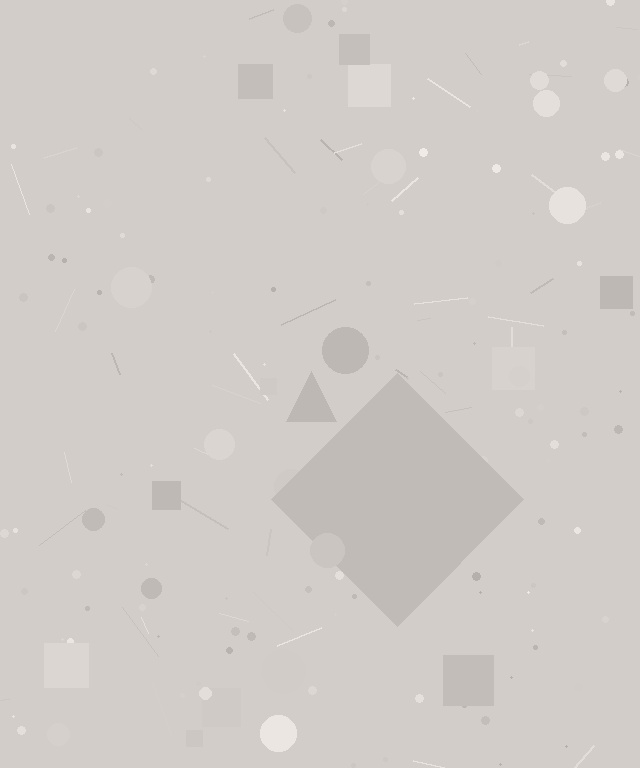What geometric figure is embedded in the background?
A diamond is embedded in the background.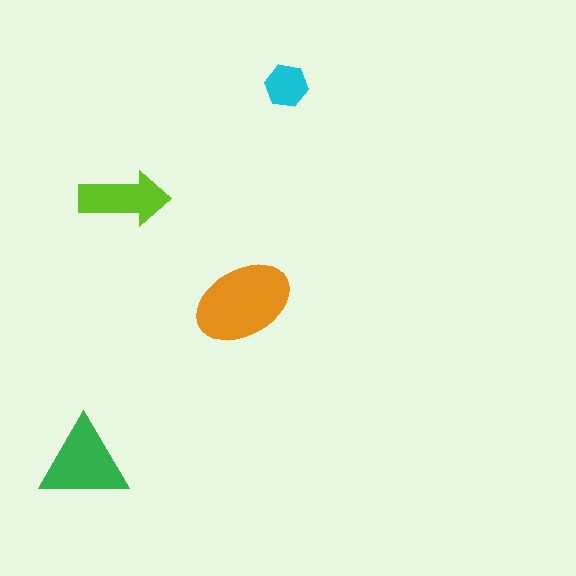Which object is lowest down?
The green triangle is bottommost.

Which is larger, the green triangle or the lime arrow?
The green triangle.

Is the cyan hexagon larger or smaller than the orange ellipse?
Smaller.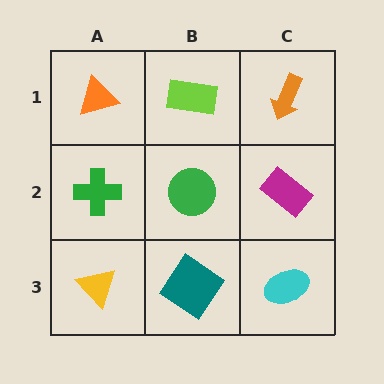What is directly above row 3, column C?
A magenta rectangle.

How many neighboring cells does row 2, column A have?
3.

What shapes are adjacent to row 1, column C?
A magenta rectangle (row 2, column C), a lime rectangle (row 1, column B).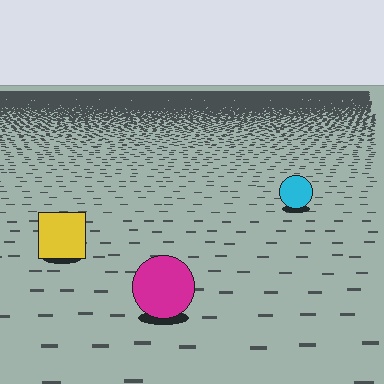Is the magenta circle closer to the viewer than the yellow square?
Yes. The magenta circle is closer — you can tell from the texture gradient: the ground texture is coarser near it.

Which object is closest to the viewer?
The magenta circle is closest. The texture marks near it are larger and more spread out.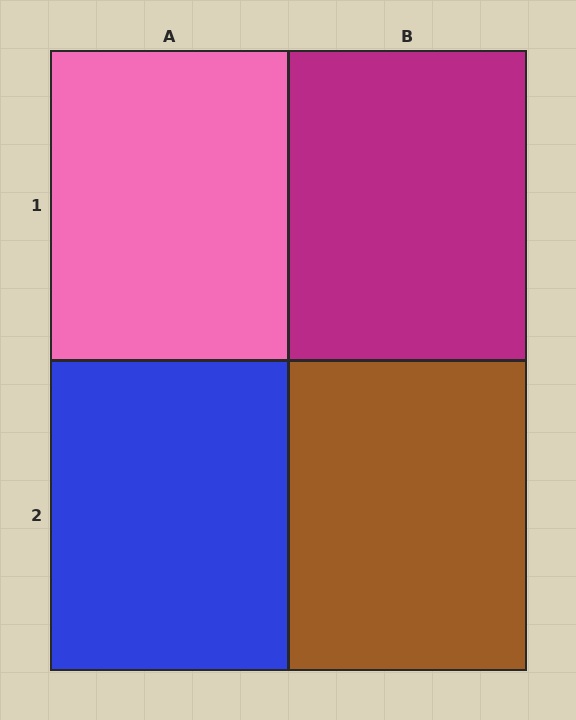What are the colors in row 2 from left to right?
Blue, brown.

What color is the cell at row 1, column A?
Pink.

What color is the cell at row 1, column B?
Magenta.